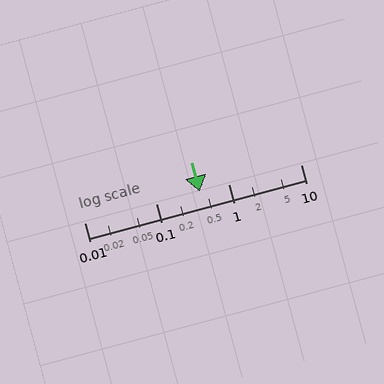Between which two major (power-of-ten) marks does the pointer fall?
The pointer is between 0.1 and 1.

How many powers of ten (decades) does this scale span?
The scale spans 3 decades, from 0.01 to 10.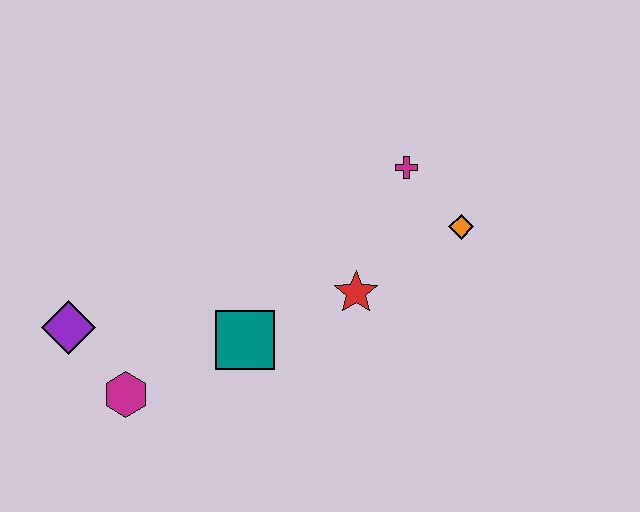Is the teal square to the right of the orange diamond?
No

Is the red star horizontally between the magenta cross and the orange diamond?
No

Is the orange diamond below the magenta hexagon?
No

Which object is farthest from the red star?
The purple diamond is farthest from the red star.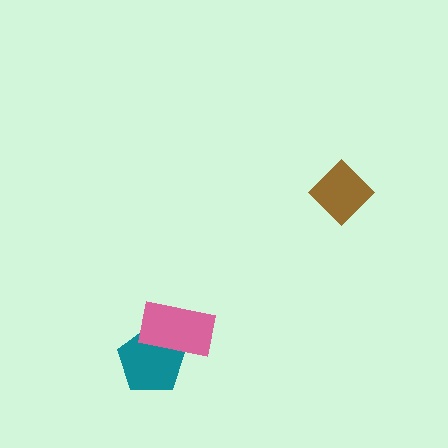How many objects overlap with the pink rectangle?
1 object overlaps with the pink rectangle.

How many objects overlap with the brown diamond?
0 objects overlap with the brown diamond.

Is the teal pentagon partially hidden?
Yes, it is partially covered by another shape.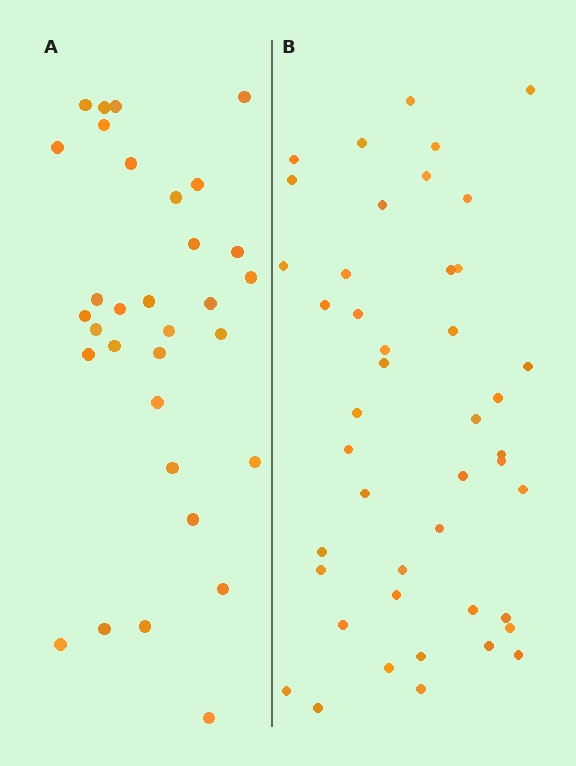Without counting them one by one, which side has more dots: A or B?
Region B (the right region) has more dots.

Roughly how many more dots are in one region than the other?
Region B has roughly 12 or so more dots than region A.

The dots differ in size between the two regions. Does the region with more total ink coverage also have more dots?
No. Region A has more total ink coverage because its dots are larger, but region B actually contains more individual dots. Total area can be misleading — the number of items is what matters here.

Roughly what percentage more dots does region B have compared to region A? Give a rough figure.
About 40% more.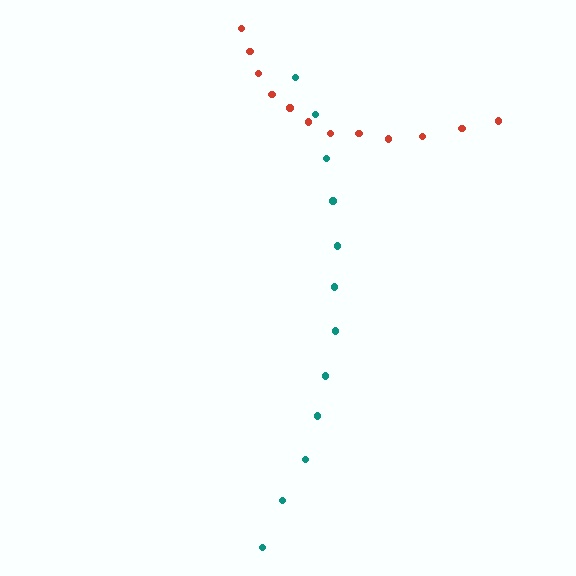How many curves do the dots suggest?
There are 2 distinct paths.